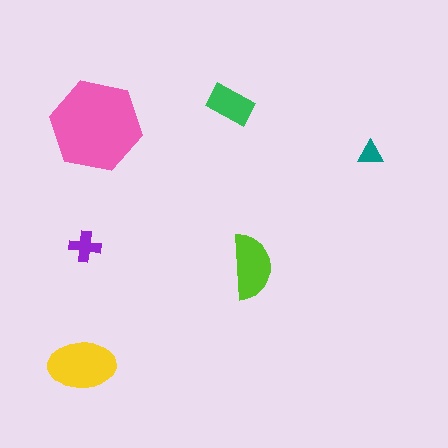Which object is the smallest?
The teal triangle.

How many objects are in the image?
There are 6 objects in the image.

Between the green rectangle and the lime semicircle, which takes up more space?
The lime semicircle.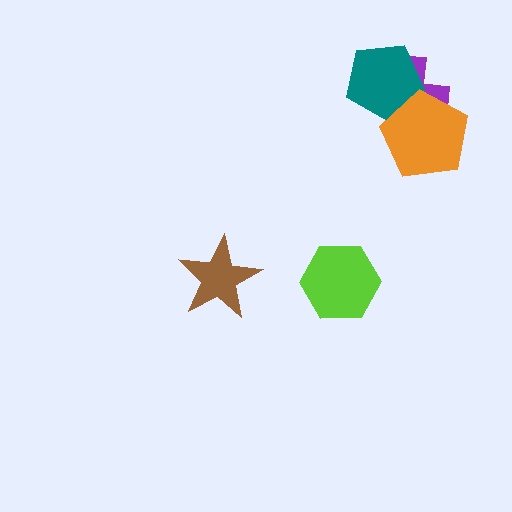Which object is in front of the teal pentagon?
The orange pentagon is in front of the teal pentagon.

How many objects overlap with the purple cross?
2 objects overlap with the purple cross.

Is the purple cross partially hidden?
Yes, it is partially covered by another shape.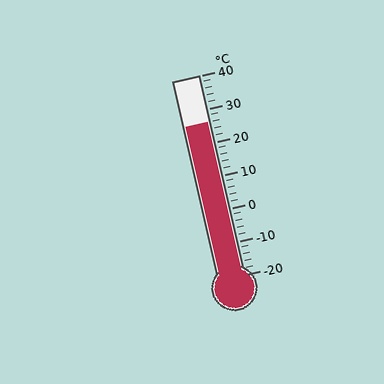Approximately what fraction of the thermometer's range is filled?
The thermometer is filled to approximately 75% of its range.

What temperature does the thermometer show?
The thermometer shows approximately 26°C.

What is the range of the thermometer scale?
The thermometer scale ranges from -20°C to 40°C.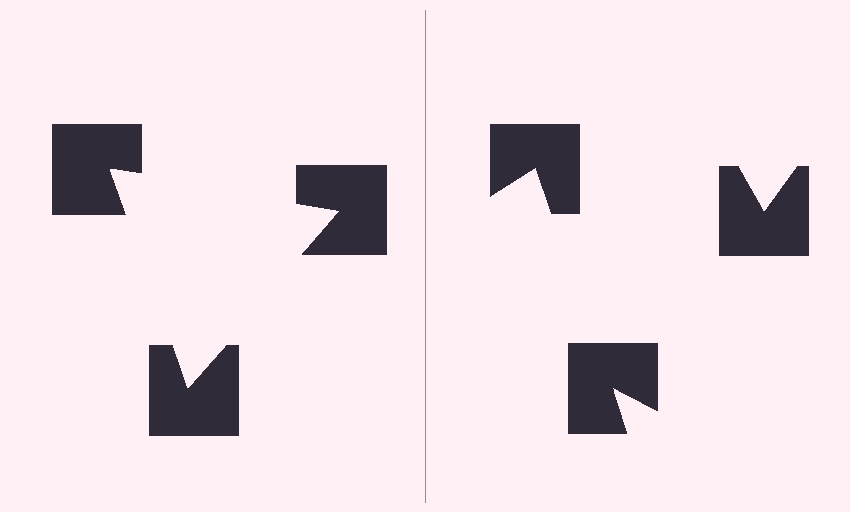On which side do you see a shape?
An illusory triangle appears on the left side. On the right side the wedge cuts are rotated, so no coherent shape forms.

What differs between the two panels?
The notched squares are positioned identically on both sides; only the wedge orientations differ. On the left they align to a triangle; on the right they are misaligned.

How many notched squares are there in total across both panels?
6 — 3 on each side.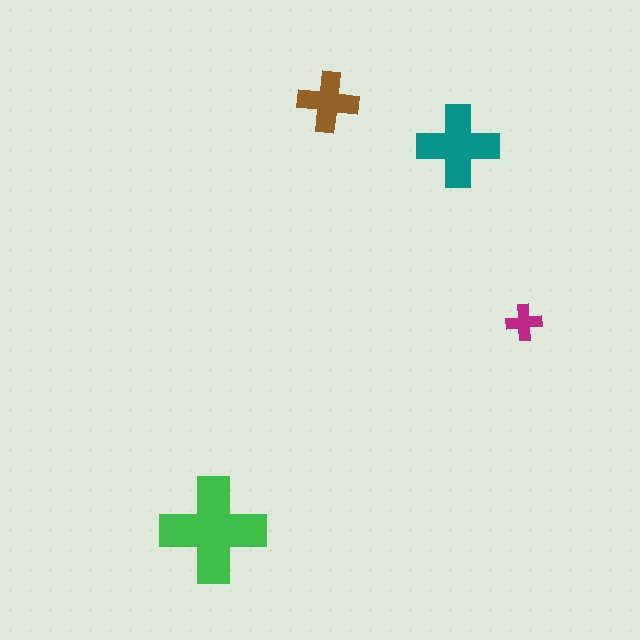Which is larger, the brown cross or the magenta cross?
The brown one.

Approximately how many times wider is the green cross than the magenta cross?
About 3 times wider.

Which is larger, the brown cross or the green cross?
The green one.